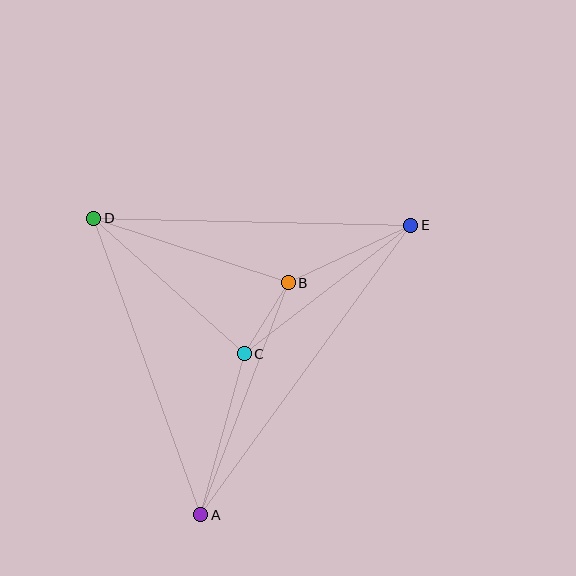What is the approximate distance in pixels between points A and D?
The distance between A and D is approximately 315 pixels.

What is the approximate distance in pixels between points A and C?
The distance between A and C is approximately 167 pixels.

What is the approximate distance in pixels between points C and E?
The distance between C and E is approximately 211 pixels.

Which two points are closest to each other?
Points B and C are closest to each other.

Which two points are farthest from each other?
Points A and E are farthest from each other.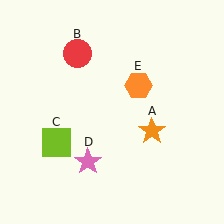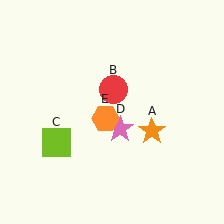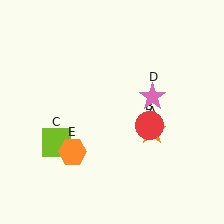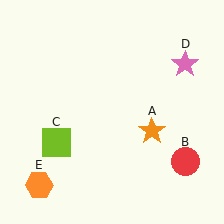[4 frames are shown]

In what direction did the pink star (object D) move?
The pink star (object D) moved up and to the right.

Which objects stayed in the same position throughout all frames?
Orange star (object A) and lime square (object C) remained stationary.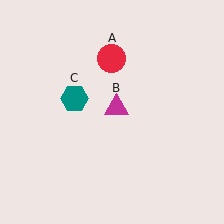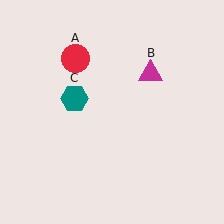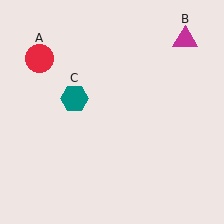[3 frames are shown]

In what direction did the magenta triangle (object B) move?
The magenta triangle (object B) moved up and to the right.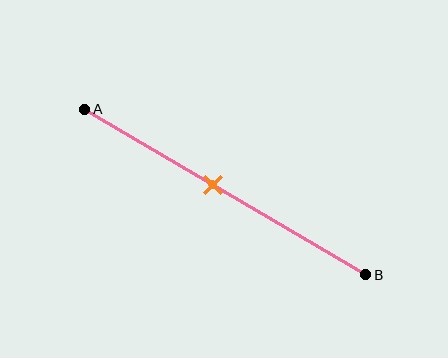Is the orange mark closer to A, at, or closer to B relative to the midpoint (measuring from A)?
The orange mark is closer to point A than the midpoint of segment AB.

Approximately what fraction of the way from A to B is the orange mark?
The orange mark is approximately 45% of the way from A to B.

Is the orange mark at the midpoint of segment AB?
No, the mark is at about 45% from A, not at the 50% midpoint.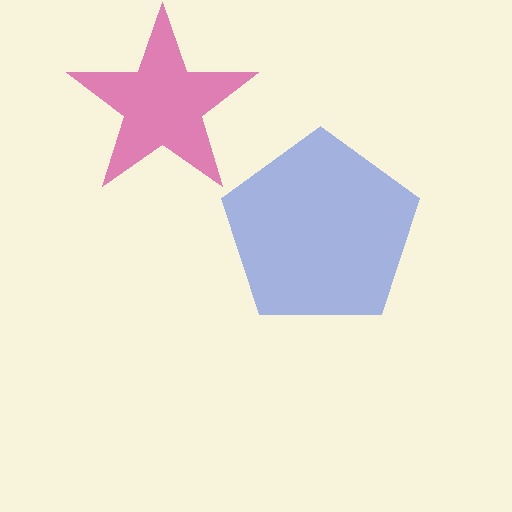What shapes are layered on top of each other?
The layered shapes are: a blue pentagon, a magenta star.